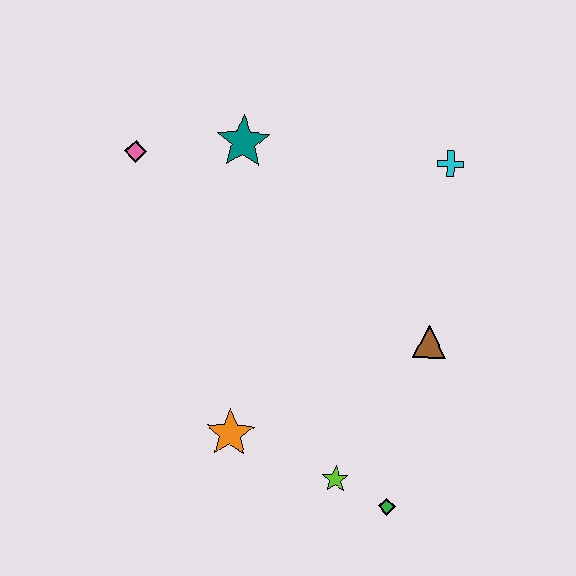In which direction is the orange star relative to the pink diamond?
The orange star is below the pink diamond.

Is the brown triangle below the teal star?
Yes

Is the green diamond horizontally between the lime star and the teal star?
No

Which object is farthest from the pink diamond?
The green diamond is farthest from the pink diamond.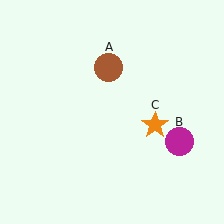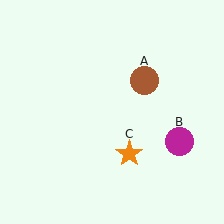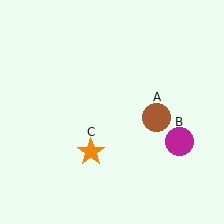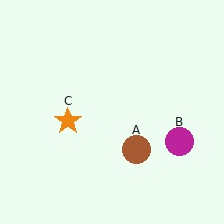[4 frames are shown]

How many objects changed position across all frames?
2 objects changed position: brown circle (object A), orange star (object C).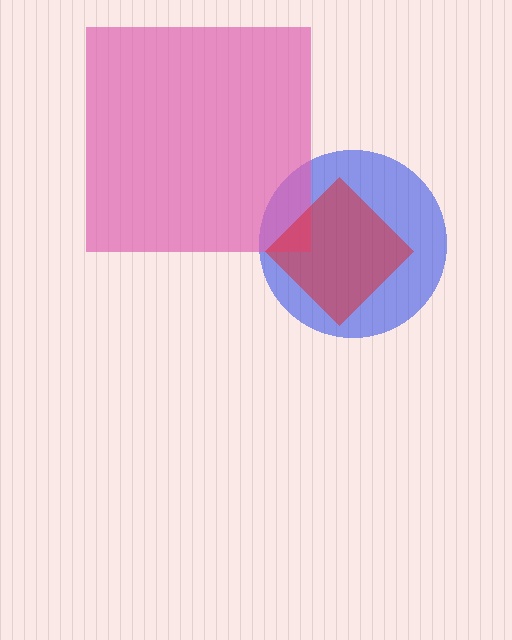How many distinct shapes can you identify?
There are 3 distinct shapes: a blue circle, a pink square, a red diamond.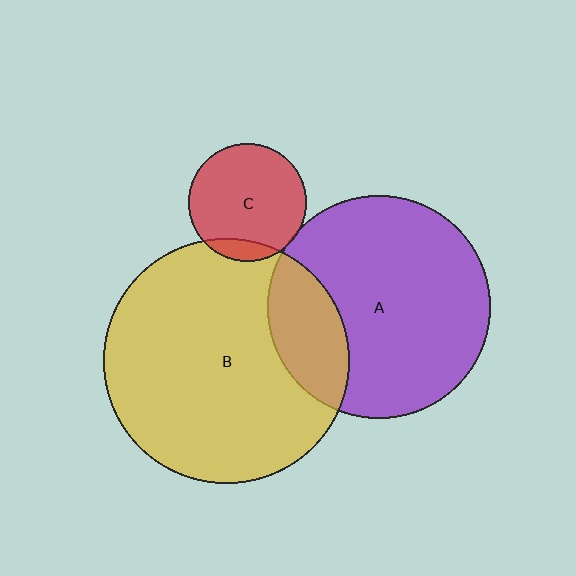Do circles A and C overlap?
Yes.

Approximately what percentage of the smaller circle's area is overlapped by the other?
Approximately 5%.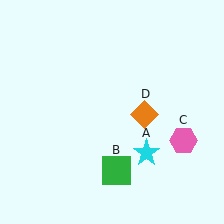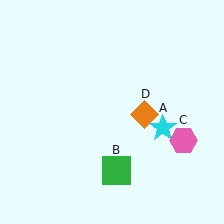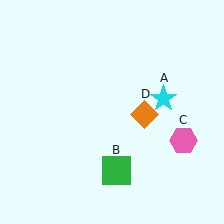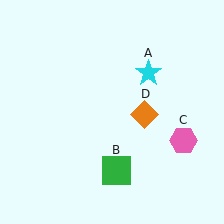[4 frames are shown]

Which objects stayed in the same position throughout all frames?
Green square (object B) and pink hexagon (object C) and orange diamond (object D) remained stationary.